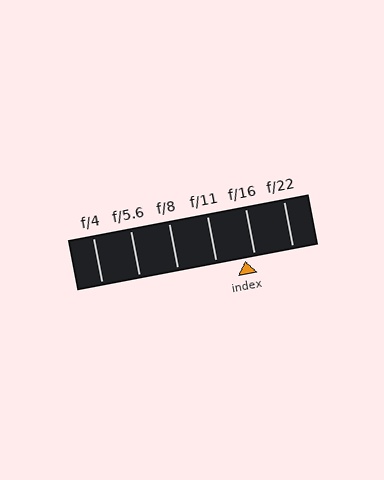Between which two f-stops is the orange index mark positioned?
The index mark is between f/11 and f/16.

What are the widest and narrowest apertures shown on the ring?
The widest aperture shown is f/4 and the narrowest is f/22.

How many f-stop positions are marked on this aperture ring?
There are 6 f-stop positions marked.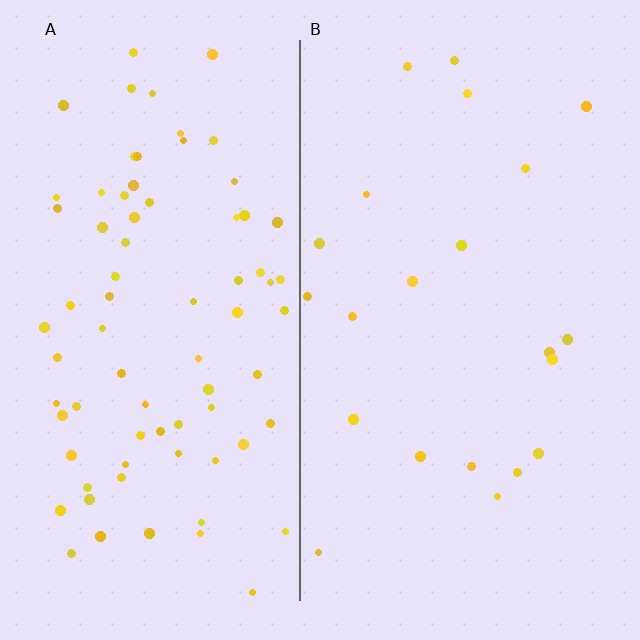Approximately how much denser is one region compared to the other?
Approximately 3.6× — region A over region B.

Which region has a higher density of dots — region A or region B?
A (the left).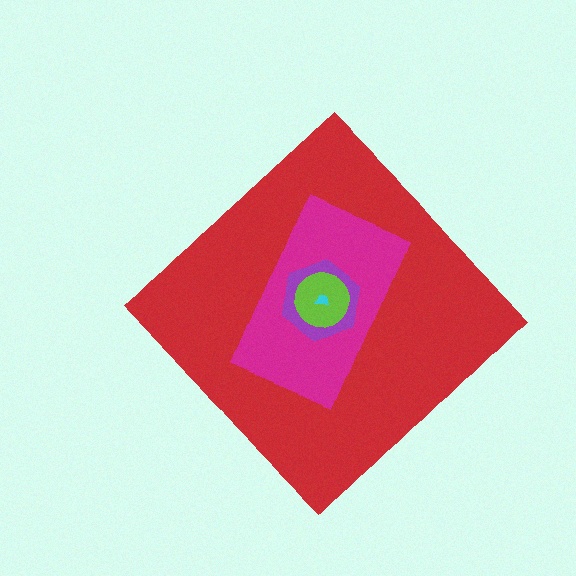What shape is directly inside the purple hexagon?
The lime circle.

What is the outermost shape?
The red diamond.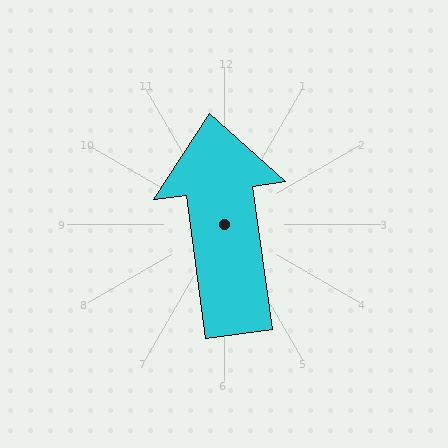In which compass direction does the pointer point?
North.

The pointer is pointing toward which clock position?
Roughly 12 o'clock.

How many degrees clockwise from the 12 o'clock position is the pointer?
Approximately 352 degrees.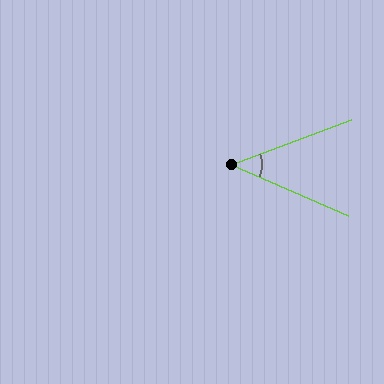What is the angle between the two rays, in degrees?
Approximately 44 degrees.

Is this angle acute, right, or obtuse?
It is acute.